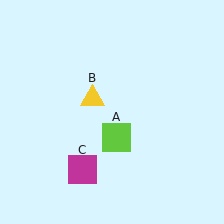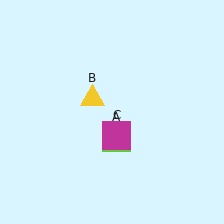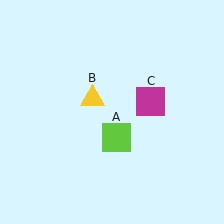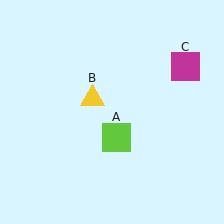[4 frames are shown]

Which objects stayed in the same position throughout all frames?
Lime square (object A) and yellow triangle (object B) remained stationary.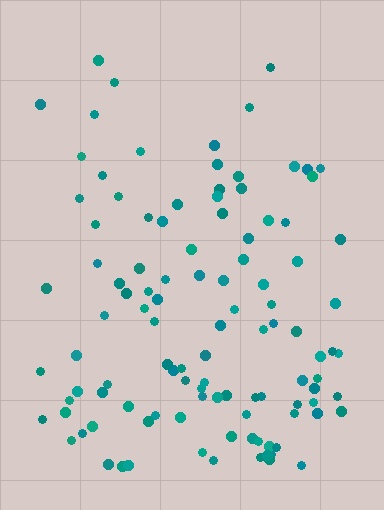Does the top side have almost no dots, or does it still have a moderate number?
Still a moderate number, just noticeably fewer than the bottom.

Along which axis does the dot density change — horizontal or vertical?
Vertical.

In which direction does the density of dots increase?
From top to bottom, with the bottom side densest.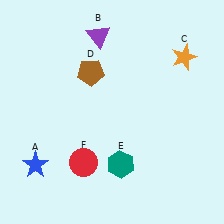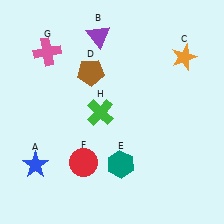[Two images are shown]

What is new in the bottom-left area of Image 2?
A green cross (H) was added in the bottom-left area of Image 2.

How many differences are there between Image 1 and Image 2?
There are 2 differences between the two images.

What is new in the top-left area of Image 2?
A pink cross (G) was added in the top-left area of Image 2.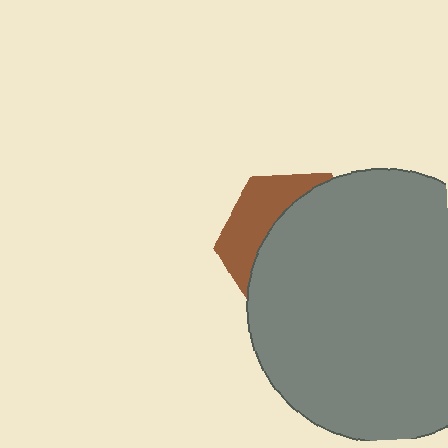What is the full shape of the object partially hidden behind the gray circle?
The partially hidden object is a brown hexagon.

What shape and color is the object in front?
The object in front is a gray circle.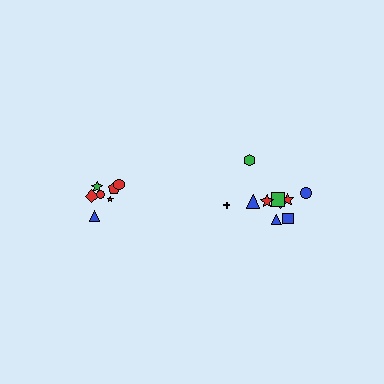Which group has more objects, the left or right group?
The right group.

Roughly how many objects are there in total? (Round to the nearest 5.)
Roughly 15 objects in total.